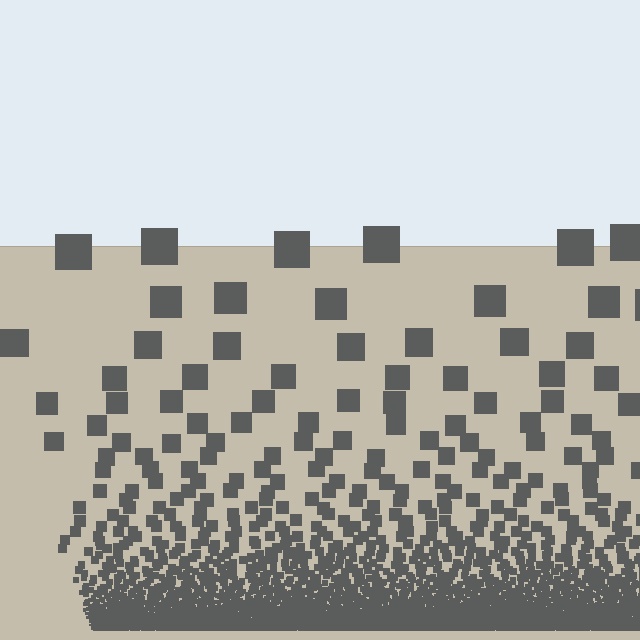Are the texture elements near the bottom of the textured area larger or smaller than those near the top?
Smaller. The gradient is inverted — elements near the bottom are smaller and denser.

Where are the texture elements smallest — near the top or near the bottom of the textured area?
Near the bottom.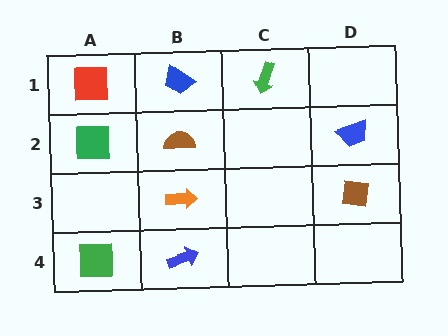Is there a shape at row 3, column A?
No, that cell is empty.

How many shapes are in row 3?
2 shapes.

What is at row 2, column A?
A green square.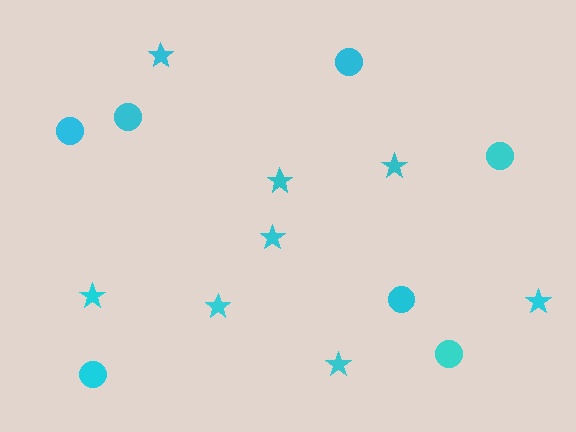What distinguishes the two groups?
There are 2 groups: one group of circles (7) and one group of stars (8).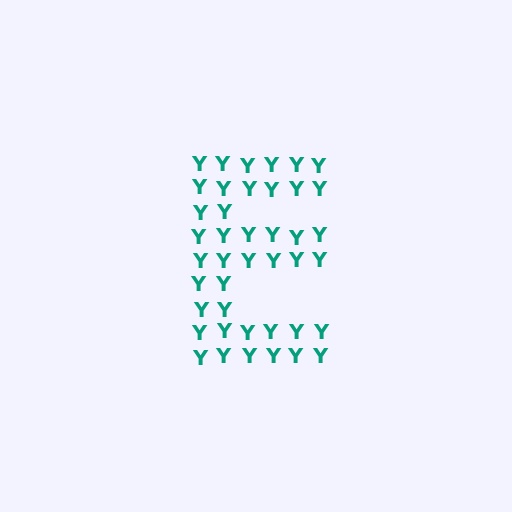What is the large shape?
The large shape is the letter E.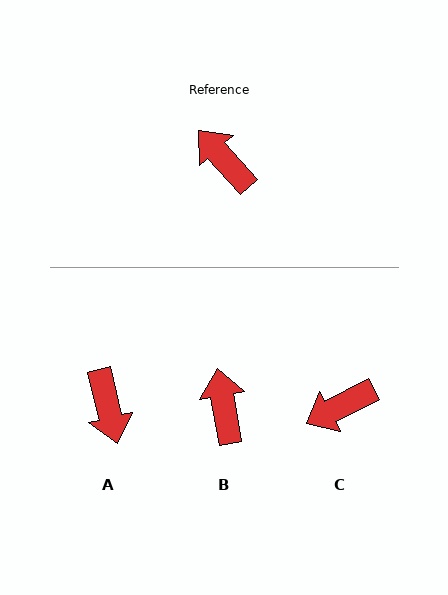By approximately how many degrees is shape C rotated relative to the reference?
Approximately 76 degrees counter-clockwise.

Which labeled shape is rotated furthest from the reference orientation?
A, about 152 degrees away.